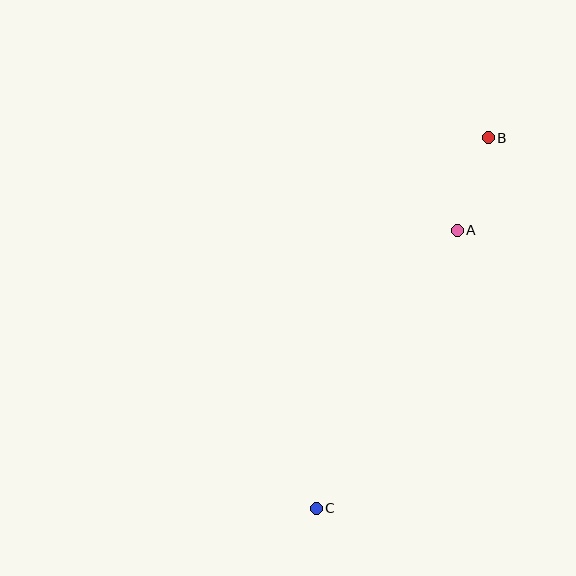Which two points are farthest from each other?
Points B and C are farthest from each other.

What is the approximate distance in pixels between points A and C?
The distance between A and C is approximately 311 pixels.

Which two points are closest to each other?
Points A and B are closest to each other.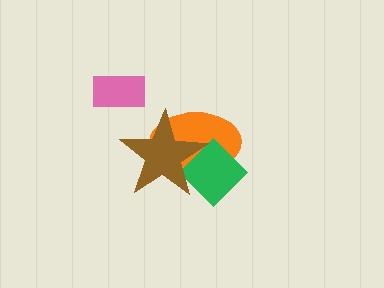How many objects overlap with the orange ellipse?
2 objects overlap with the orange ellipse.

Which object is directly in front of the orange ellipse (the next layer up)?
The green diamond is directly in front of the orange ellipse.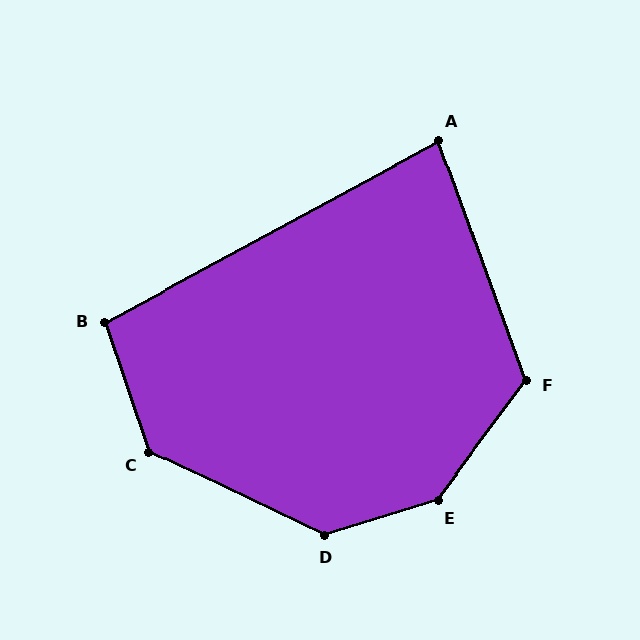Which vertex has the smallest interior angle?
A, at approximately 82 degrees.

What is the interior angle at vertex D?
Approximately 137 degrees (obtuse).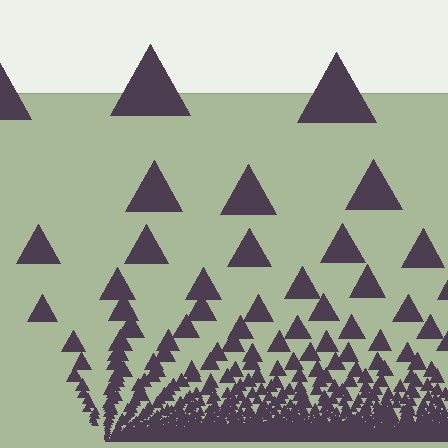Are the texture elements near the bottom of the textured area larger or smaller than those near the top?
Smaller. The gradient is inverted — elements near the bottom are smaller and denser.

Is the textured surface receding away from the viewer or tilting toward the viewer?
The surface appears to tilt toward the viewer. Texture elements get larger and sparser toward the top.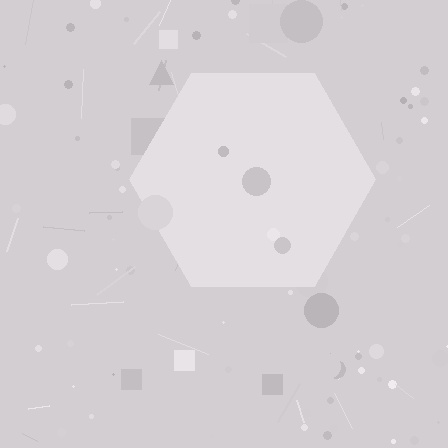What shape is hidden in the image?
A hexagon is hidden in the image.